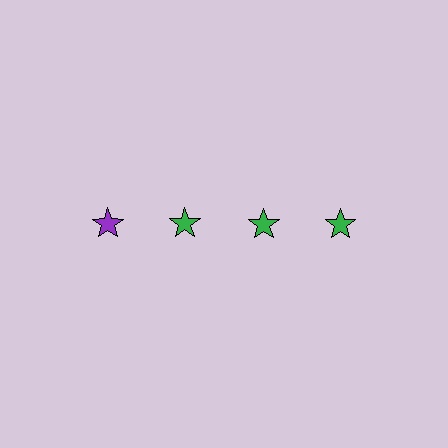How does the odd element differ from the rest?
It has a different color: purple instead of green.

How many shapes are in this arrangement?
There are 4 shapes arranged in a grid pattern.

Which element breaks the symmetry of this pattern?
The purple star in the top row, leftmost column breaks the symmetry. All other shapes are green stars.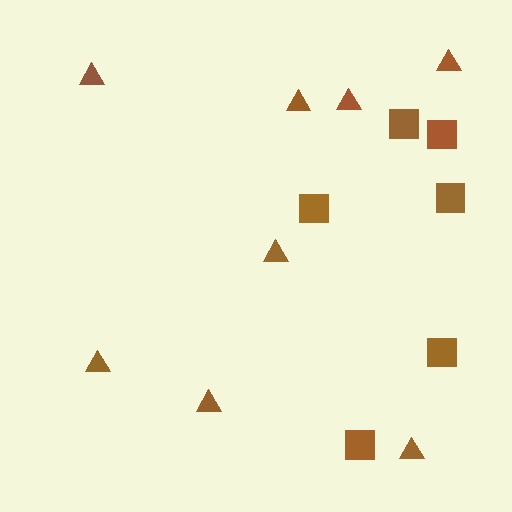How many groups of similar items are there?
There are 2 groups: one group of triangles (8) and one group of squares (6).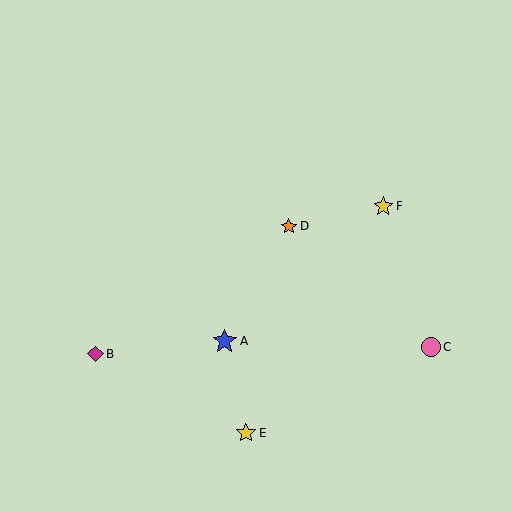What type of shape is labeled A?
Shape A is a blue star.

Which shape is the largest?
The blue star (labeled A) is the largest.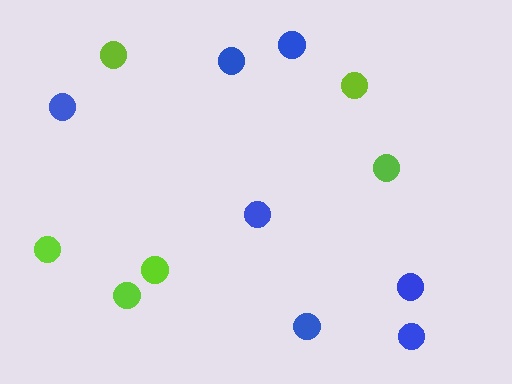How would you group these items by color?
There are 2 groups: one group of blue circles (7) and one group of lime circles (6).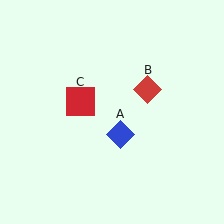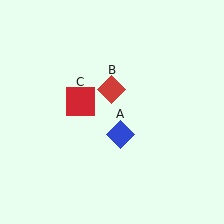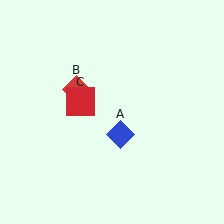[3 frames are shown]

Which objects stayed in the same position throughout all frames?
Blue diamond (object A) and red square (object C) remained stationary.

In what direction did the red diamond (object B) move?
The red diamond (object B) moved left.